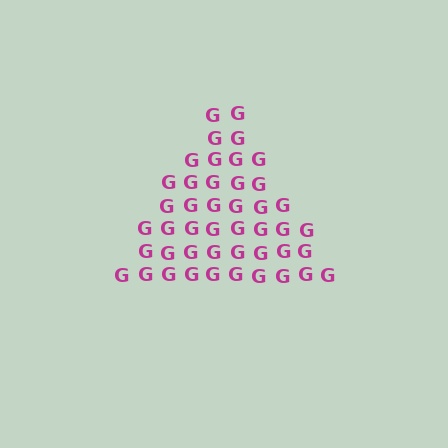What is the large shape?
The large shape is a triangle.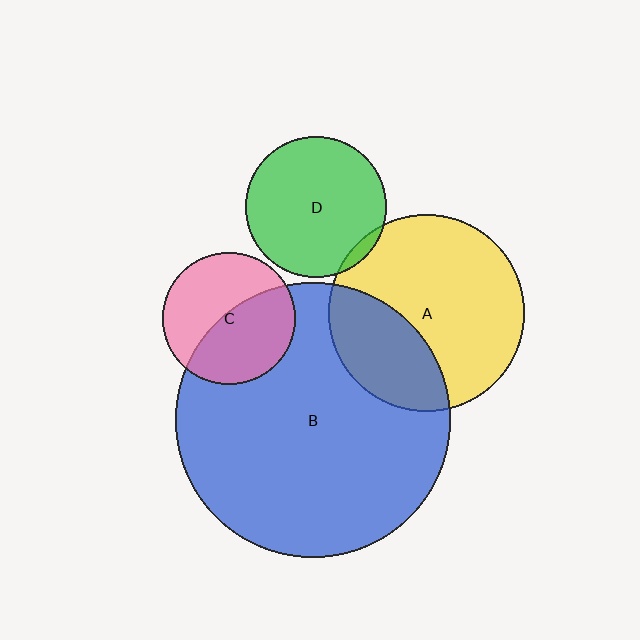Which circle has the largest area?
Circle B (blue).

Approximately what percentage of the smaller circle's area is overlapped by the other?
Approximately 50%.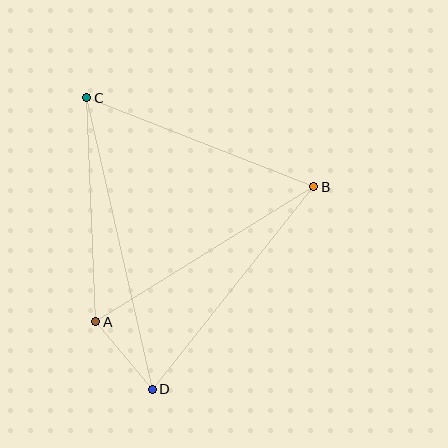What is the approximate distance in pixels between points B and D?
The distance between B and D is approximately 259 pixels.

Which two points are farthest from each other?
Points C and D are farthest from each other.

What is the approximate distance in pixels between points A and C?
The distance between A and C is approximately 224 pixels.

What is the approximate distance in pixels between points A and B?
The distance between A and B is approximately 256 pixels.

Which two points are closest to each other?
Points A and D are closest to each other.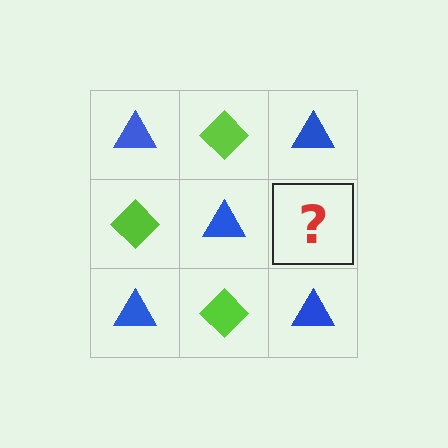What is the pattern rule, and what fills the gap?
The rule is that it alternates blue triangle and lime diamond in a checkerboard pattern. The gap should be filled with a lime diamond.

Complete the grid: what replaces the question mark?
The question mark should be replaced with a lime diamond.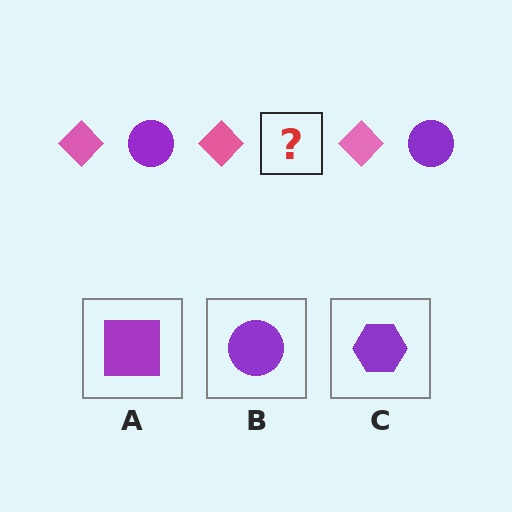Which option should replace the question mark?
Option B.